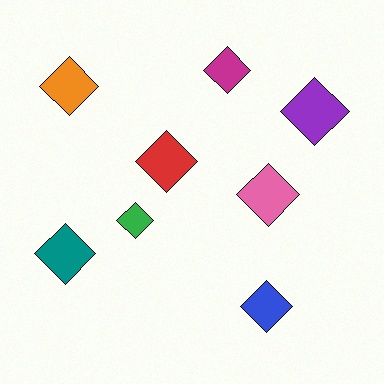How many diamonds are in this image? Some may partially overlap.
There are 8 diamonds.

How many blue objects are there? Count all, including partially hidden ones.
There is 1 blue object.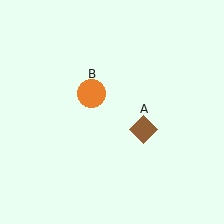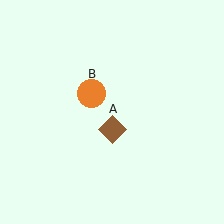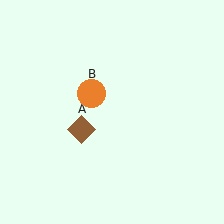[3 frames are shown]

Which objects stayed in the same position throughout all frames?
Orange circle (object B) remained stationary.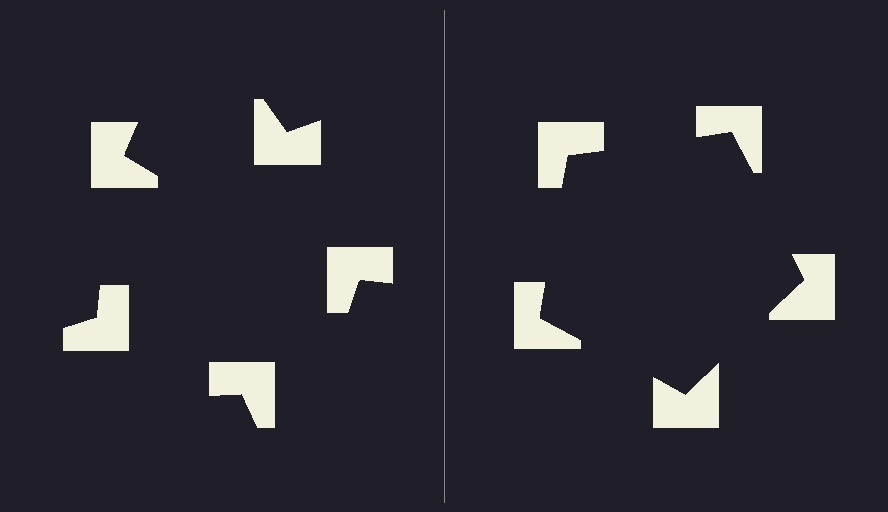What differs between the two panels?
The notched squares are positioned identically on both sides; only the wedge orientations differ. On the right they align to a pentagon; on the left they are misaligned.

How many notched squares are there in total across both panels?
10 — 5 on each side.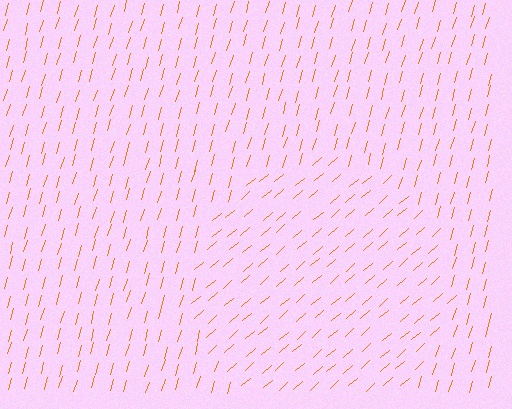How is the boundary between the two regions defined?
The boundary is defined purely by a change in line orientation (approximately 33 degrees difference). All lines are the same color and thickness.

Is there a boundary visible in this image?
Yes, there is a texture boundary formed by a change in line orientation.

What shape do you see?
I see a circle.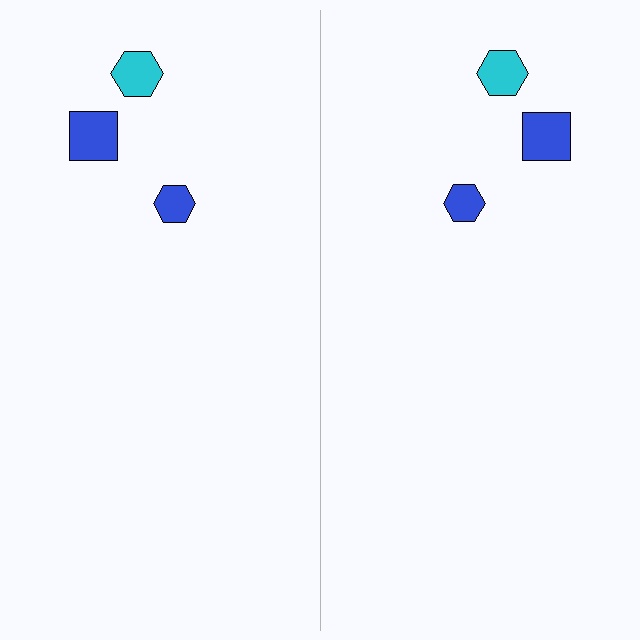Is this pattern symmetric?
Yes, this pattern has bilateral (reflection) symmetry.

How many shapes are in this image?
There are 6 shapes in this image.